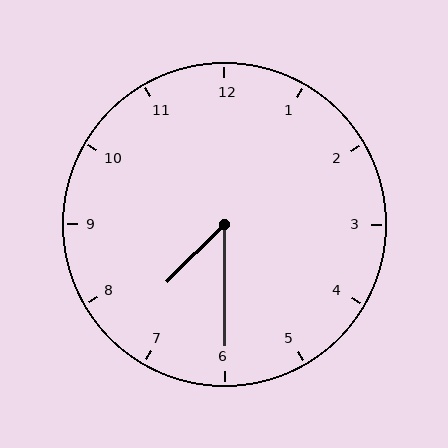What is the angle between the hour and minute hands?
Approximately 45 degrees.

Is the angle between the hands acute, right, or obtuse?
It is acute.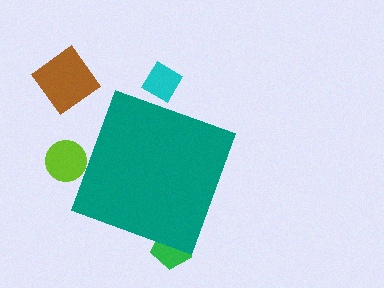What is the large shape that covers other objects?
A teal diamond.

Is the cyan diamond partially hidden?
Yes, the cyan diamond is partially hidden behind the teal diamond.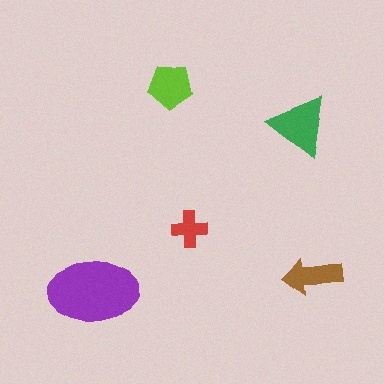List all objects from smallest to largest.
The red cross, the brown arrow, the lime pentagon, the green triangle, the purple ellipse.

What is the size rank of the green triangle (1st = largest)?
2nd.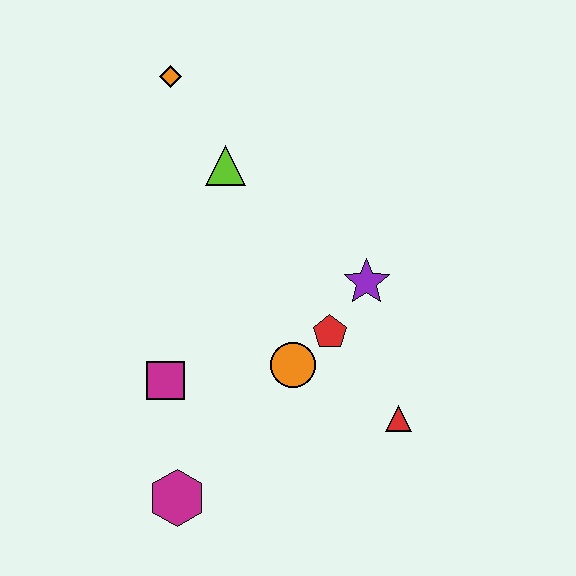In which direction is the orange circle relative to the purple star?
The orange circle is below the purple star.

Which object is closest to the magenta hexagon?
The magenta square is closest to the magenta hexagon.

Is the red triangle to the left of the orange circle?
No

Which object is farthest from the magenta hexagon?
The orange diamond is farthest from the magenta hexagon.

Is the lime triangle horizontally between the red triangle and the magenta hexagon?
Yes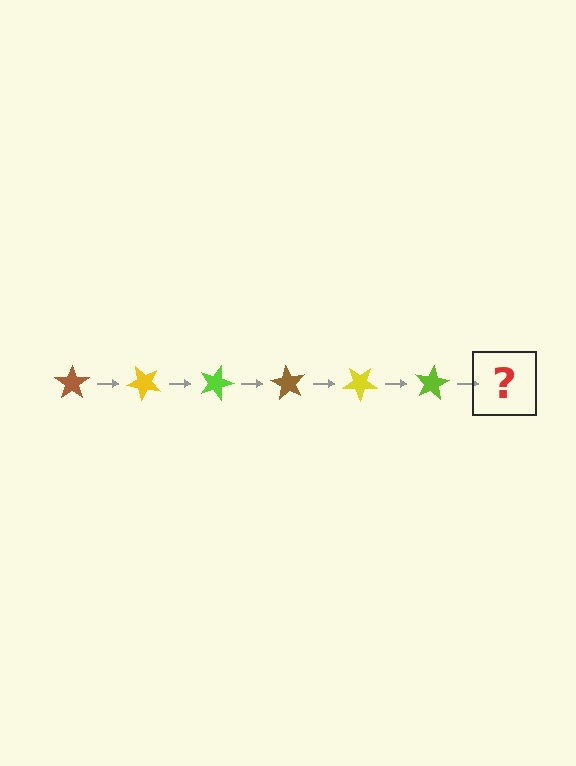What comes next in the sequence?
The next element should be a brown star, rotated 270 degrees from the start.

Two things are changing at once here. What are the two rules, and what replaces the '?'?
The two rules are that it rotates 45 degrees each step and the color cycles through brown, yellow, and lime. The '?' should be a brown star, rotated 270 degrees from the start.